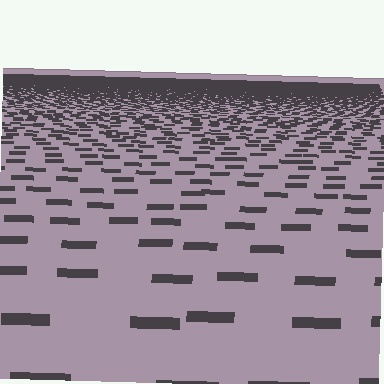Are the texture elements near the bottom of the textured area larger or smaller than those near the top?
Larger. Near the bottom, elements are closer to the viewer and appear at a bigger on-screen size.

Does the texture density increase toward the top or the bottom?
Density increases toward the top.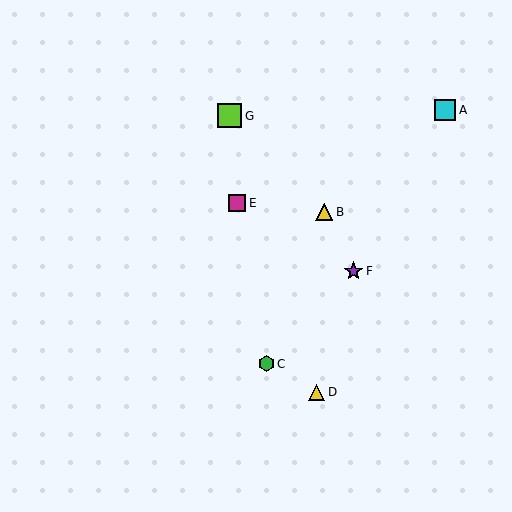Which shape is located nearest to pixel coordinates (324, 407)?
The yellow triangle (labeled D) at (316, 392) is nearest to that location.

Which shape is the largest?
The lime square (labeled G) is the largest.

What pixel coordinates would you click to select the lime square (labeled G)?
Click at (230, 116) to select the lime square G.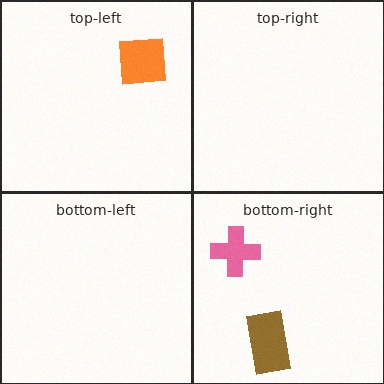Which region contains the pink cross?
The bottom-right region.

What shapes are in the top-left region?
The orange square.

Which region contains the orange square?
The top-left region.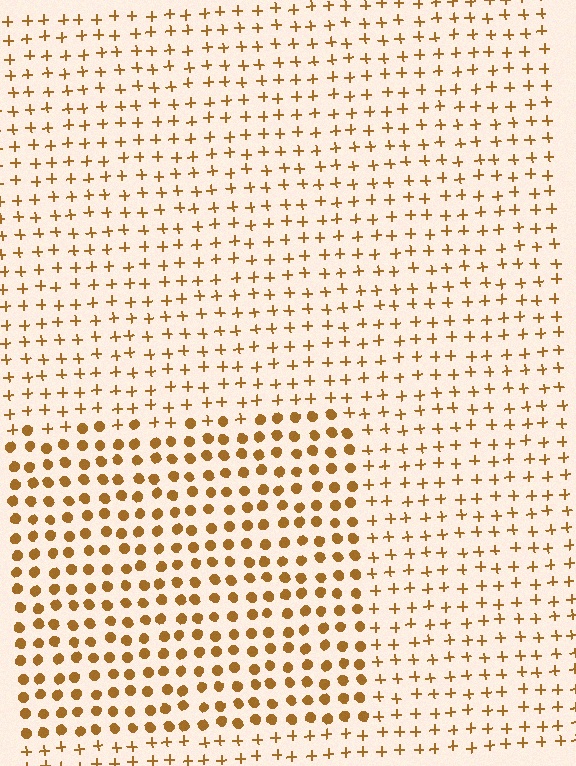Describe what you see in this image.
The image is filled with small brown elements arranged in a uniform grid. A rectangle-shaped region contains circles, while the surrounding area contains plus signs. The boundary is defined purely by the change in element shape.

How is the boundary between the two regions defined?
The boundary is defined by a change in element shape: circles inside vs. plus signs outside. All elements share the same color and spacing.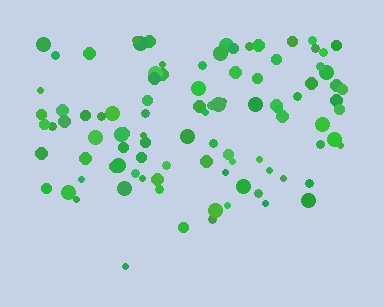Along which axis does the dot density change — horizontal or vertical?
Vertical.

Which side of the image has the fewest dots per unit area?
The bottom.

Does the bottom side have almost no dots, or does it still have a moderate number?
Still a moderate number, just noticeably fewer than the top.